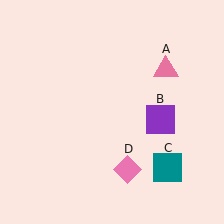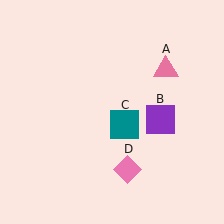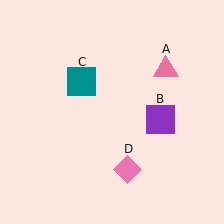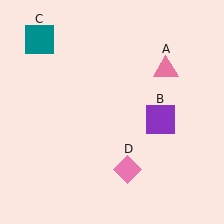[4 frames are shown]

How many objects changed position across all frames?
1 object changed position: teal square (object C).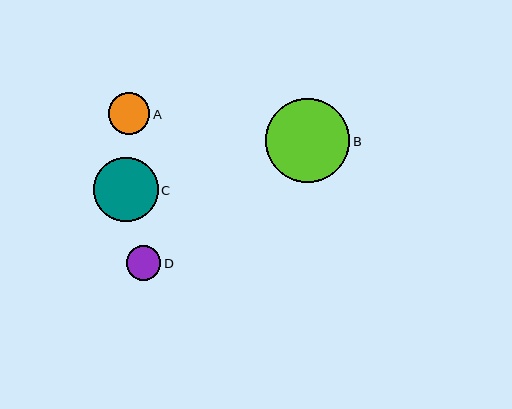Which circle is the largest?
Circle B is the largest with a size of approximately 84 pixels.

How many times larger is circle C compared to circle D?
Circle C is approximately 1.9 times the size of circle D.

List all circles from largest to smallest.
From largest to smallest: B, C, A, D.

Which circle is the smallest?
Circle D is the smallest with a size of approximately 35 pixels.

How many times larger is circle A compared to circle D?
Circle A is approximately 1.2 times the size of circle D.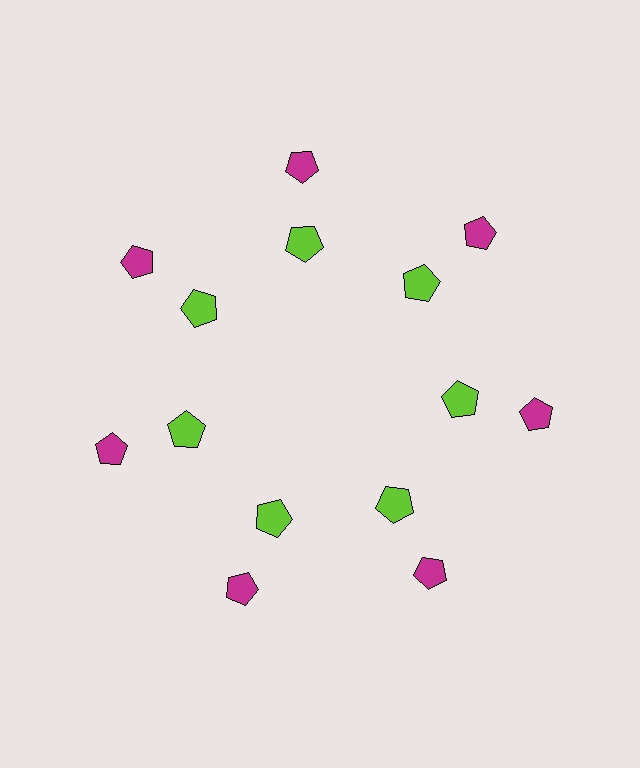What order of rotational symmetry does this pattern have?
This pattern has 7-fold rotational symmetry.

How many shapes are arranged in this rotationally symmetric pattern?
There are 14 shapes, arranged in 7 groups of 2.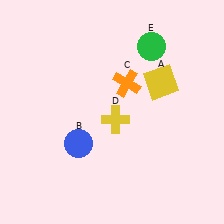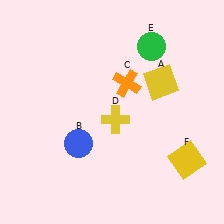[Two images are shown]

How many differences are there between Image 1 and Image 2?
There is 1 difference between the two images.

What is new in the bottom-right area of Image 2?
A yellow square (F) was added in the bottom-right area of Image 2.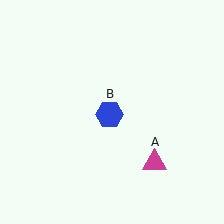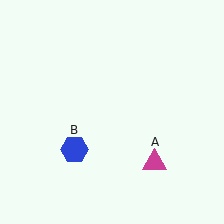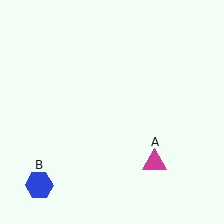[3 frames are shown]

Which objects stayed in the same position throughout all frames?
Magenta triangle (object A) remained stationary.